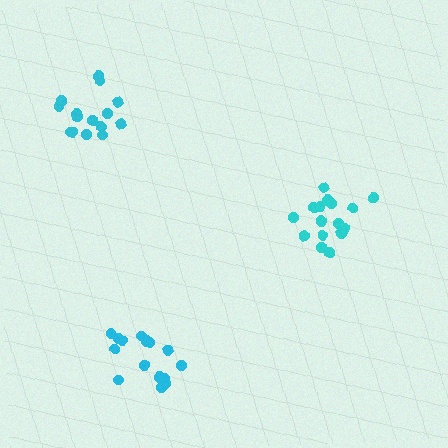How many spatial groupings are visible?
There are 3 spatial groupings.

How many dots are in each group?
Group 1: 16 dots, Group 2: 18 dots, Group 3: 15 dots (49 total).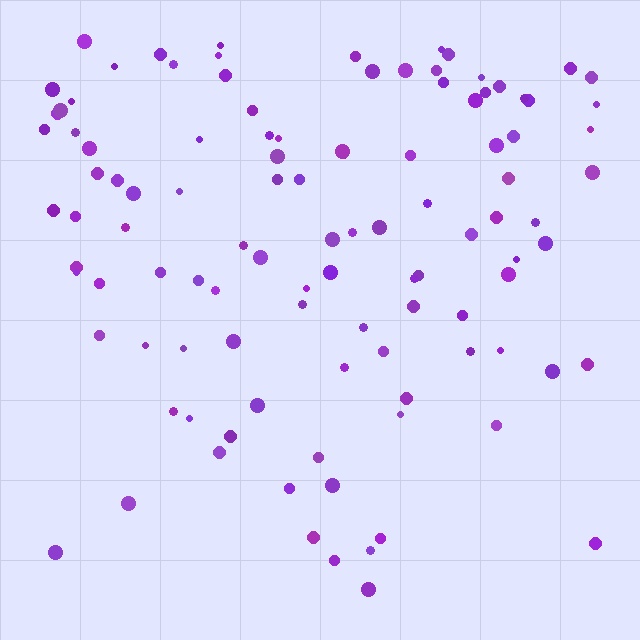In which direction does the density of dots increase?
From bottom to top, with the top side densest.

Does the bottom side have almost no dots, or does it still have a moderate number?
Still a moderate number, just noticeably fewer than the top.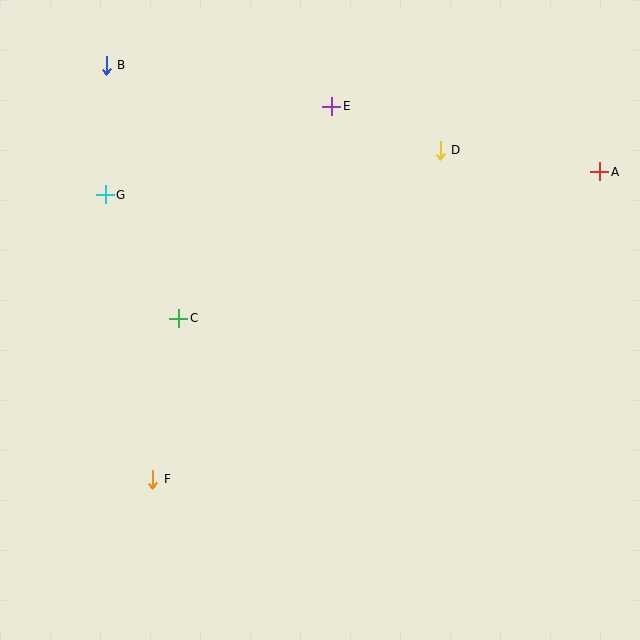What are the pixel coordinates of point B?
Point B is at (106, 65).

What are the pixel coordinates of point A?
Point A is at (600, 172).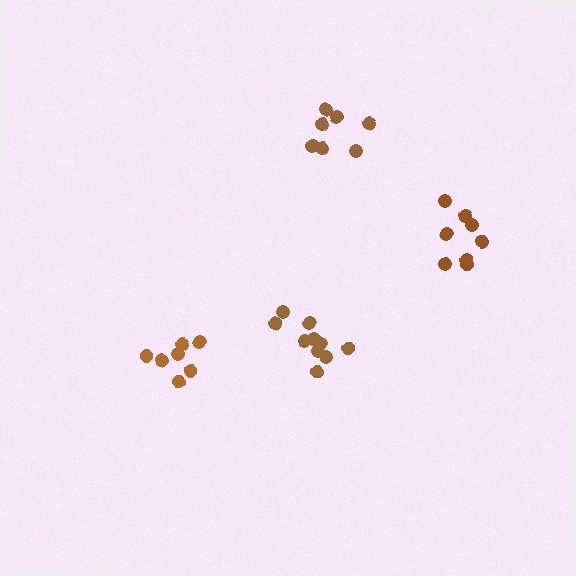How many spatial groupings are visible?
There are 4 spatial groupings.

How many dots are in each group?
Group 1: 10 dots, Group 2: 7 dots, Group 3: 7 dots, Group 4: 8 dots (32 total).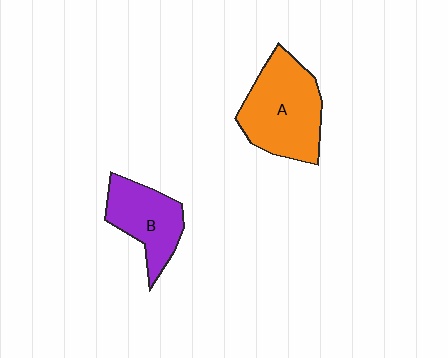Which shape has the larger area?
Shape A (orange).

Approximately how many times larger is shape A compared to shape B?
Approximately 1.5 times.